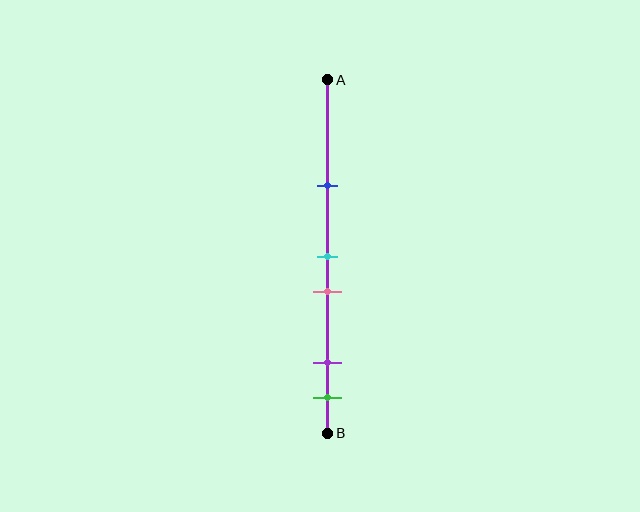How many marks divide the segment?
There are 5 marks dividing the segment.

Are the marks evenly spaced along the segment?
No, the marks are not evenly spaced.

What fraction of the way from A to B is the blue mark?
The blue mark is approximately 30% (0.3) of the way from A to B.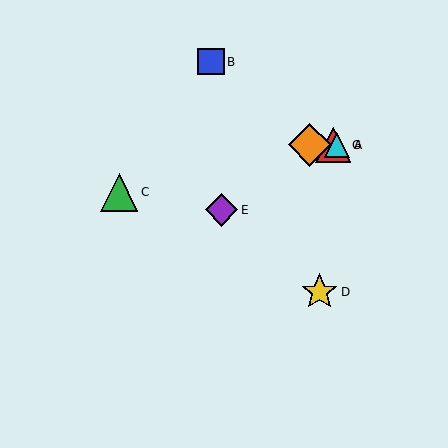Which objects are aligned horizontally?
Objects A, F, G are aligned horizontally.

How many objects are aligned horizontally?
3 objects (A, F, G) are aligned horizontally.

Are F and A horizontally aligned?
Yes, both are at y≈145.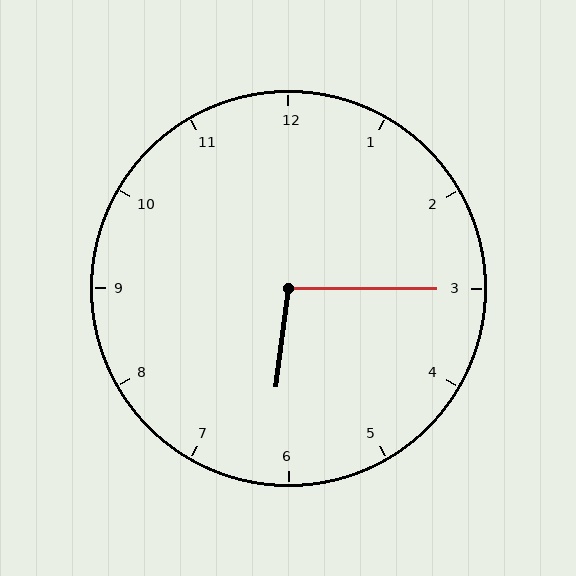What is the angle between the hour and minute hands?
Approximately 98 degrees.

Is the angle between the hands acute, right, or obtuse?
It is obtuse.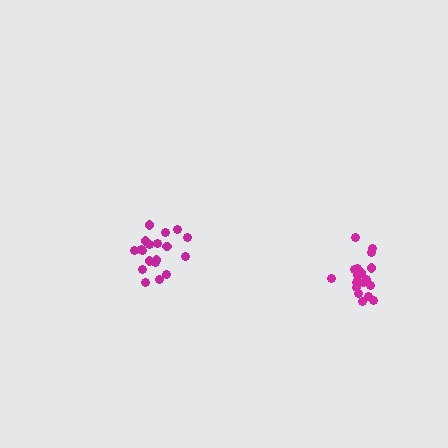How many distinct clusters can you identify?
There are 2 distinct clusters.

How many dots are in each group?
Group 1: 19 dots, Group 2: 18 dots (37 total).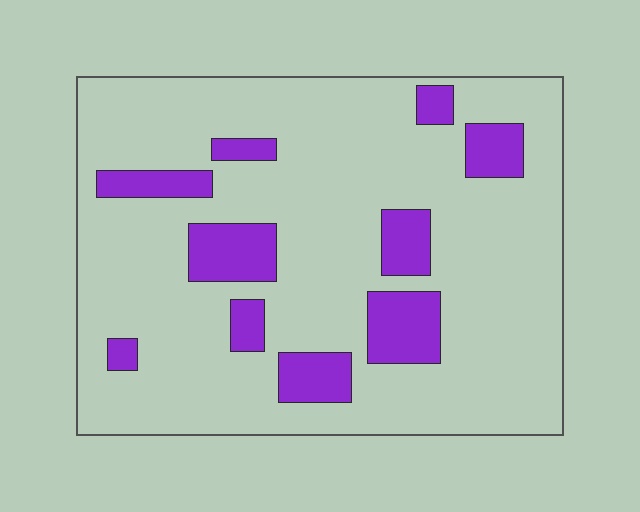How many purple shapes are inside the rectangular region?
10.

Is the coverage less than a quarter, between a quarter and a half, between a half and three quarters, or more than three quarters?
Less than a quarter.